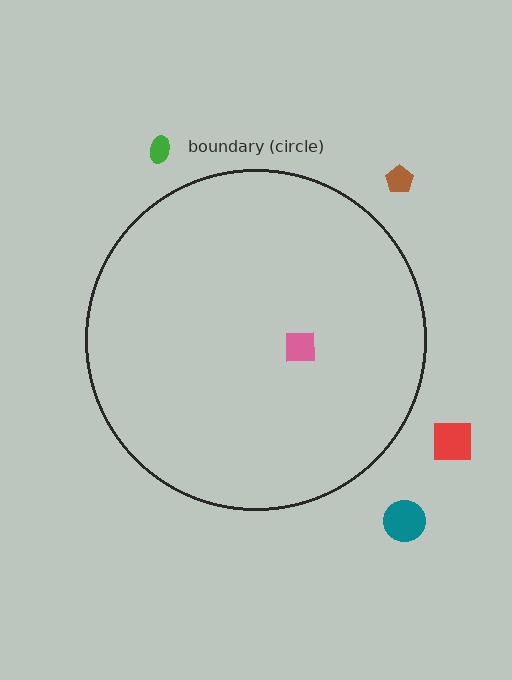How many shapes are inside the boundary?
1 inside, 4 outside.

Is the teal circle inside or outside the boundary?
Outside.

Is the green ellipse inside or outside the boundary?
Outside.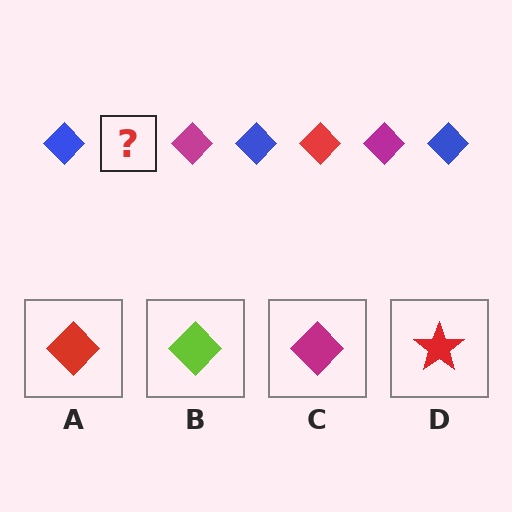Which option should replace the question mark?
Option A.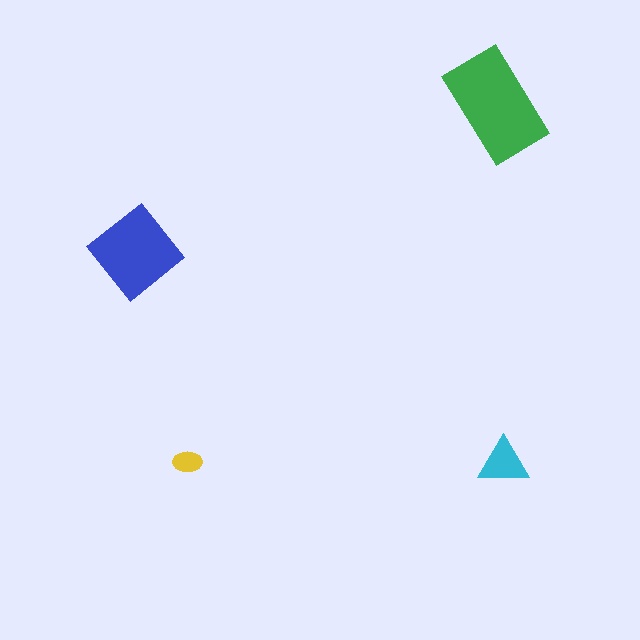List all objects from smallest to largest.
The yellow ellipse, the cyan triangle, the blue diamond, the green rectangle.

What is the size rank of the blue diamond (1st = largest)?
2nd.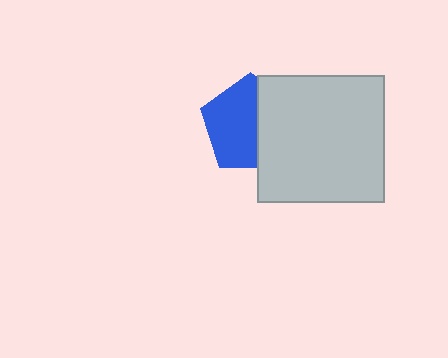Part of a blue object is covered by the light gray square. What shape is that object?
It is a pentagon.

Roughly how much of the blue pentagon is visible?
About half of it is visible (roughly 60%).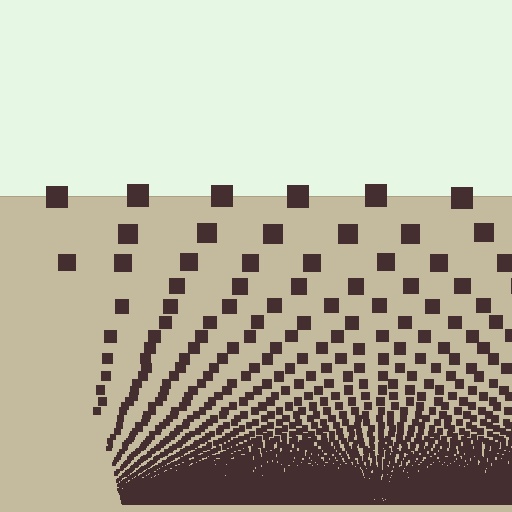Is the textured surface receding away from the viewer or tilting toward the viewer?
The surface appears to tilt toward the viewer. Texture elements get larger and sparser toward the top.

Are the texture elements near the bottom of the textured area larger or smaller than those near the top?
Smaller. The gradient is inverted — elements near the bottom are smaller and denser.